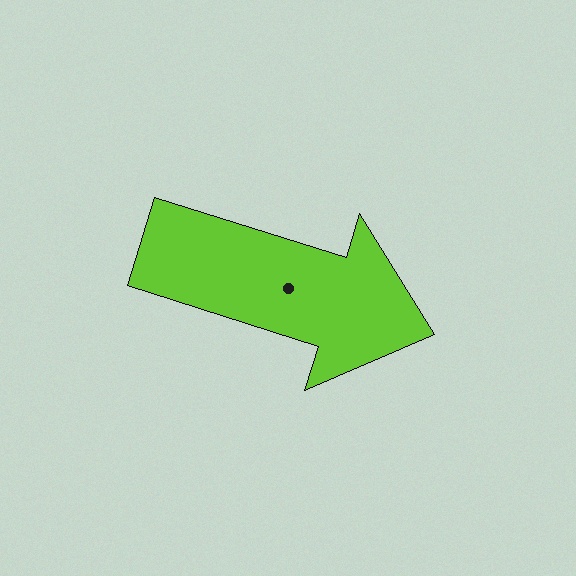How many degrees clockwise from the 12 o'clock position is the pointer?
Approximately 108 degrees.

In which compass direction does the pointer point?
East.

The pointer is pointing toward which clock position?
Roughly 4 o'clock.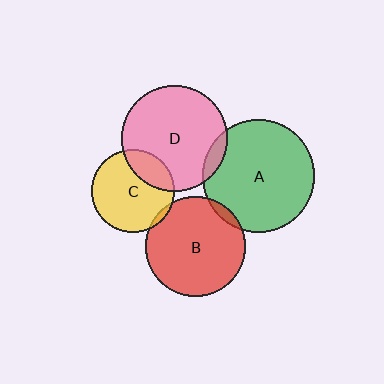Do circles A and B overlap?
Yes.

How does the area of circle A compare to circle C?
Approximately 1.8 times.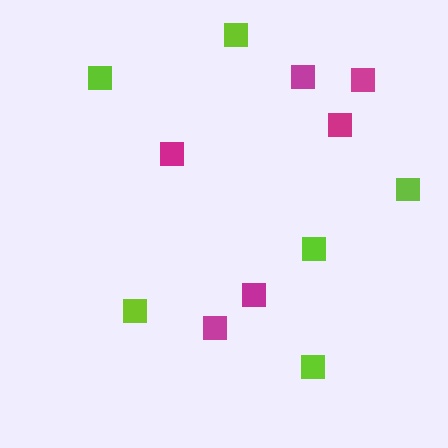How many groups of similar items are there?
There are 2 groups: one group of lime squares (6) and one group of magenta squares (6).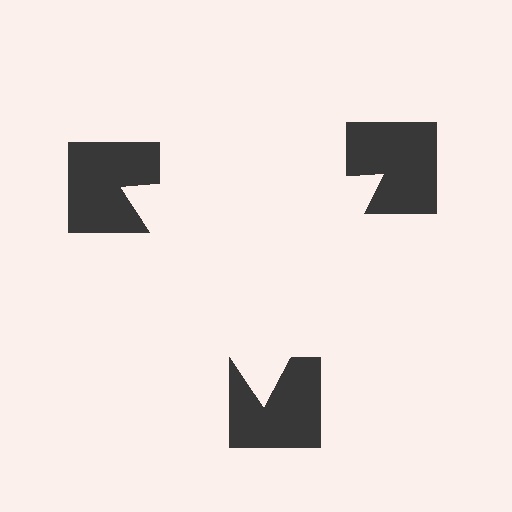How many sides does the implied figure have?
3 sides.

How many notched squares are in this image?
There are 3 — one at each vertex of the illusory triangle.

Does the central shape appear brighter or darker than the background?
It typically appears slightly brighter than the background, even though no actual brightness change is drawn.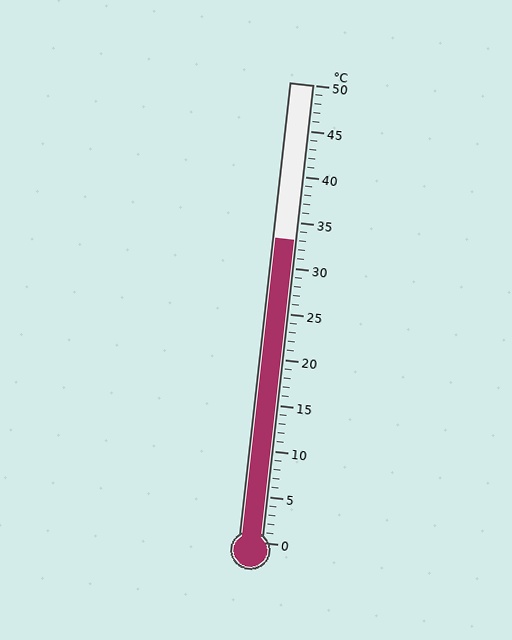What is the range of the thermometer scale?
The thermometer scale ranges from 0°C to 50°C.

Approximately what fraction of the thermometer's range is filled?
The thermometer is filled to approximately 65% of its range.